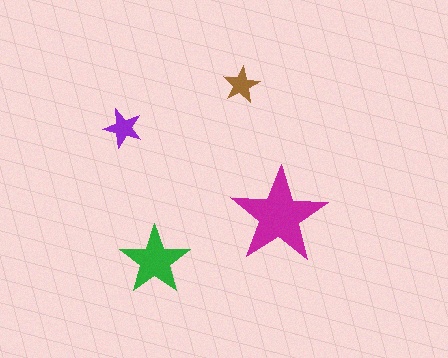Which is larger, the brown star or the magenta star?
The magenta one.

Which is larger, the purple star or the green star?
The green one.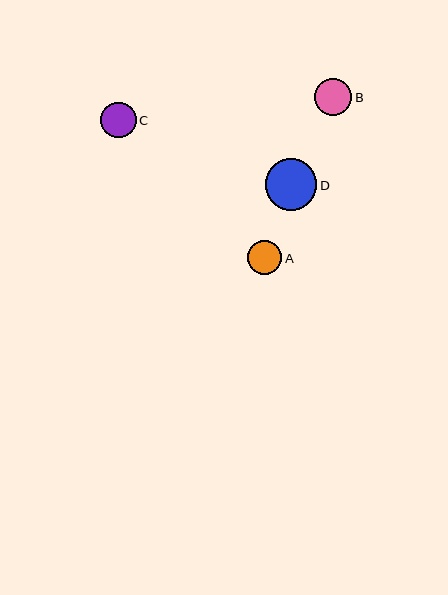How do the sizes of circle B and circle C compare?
Circle B and circle C are approximately the same size.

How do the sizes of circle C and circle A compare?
Circle C and circle A are approximately the same size.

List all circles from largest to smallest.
From largest to smallest: D, B, C, A.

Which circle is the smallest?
Circle A is the smallest with a size of approximately 34 pixels.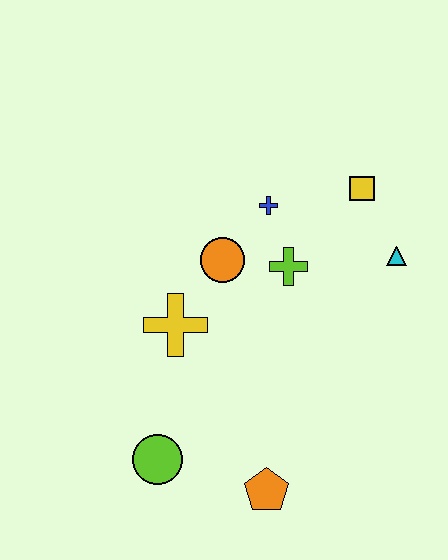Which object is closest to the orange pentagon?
The lime circle is closest to the orange pentagon.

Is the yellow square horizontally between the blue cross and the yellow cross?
No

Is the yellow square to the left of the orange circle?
No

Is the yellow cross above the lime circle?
Yes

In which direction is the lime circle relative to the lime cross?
The lime circle is below the lime cross.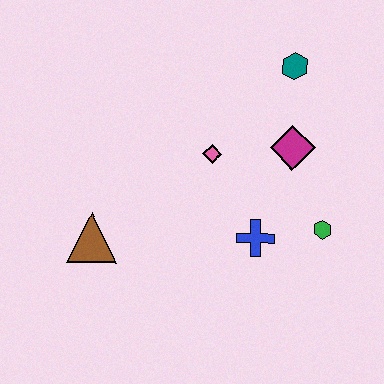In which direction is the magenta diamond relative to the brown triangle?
The magenta diamond is to the right of the brown triangle.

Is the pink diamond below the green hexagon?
No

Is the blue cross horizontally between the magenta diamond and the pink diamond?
Yes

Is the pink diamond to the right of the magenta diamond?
No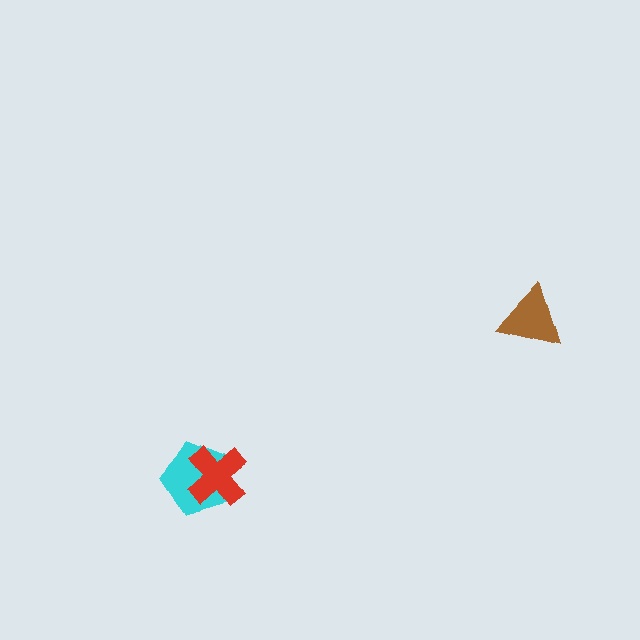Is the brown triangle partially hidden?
No, no other shape covers it.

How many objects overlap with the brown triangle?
0 objects overlap with the brown triangle.